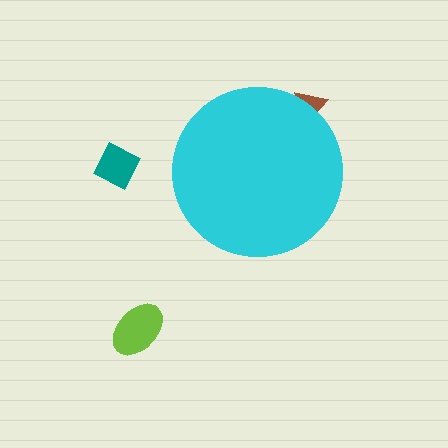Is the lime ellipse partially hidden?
No, the lime ellipse is fully visible.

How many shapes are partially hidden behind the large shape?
1 shape is partially hidden.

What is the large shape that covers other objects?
A cyan circle.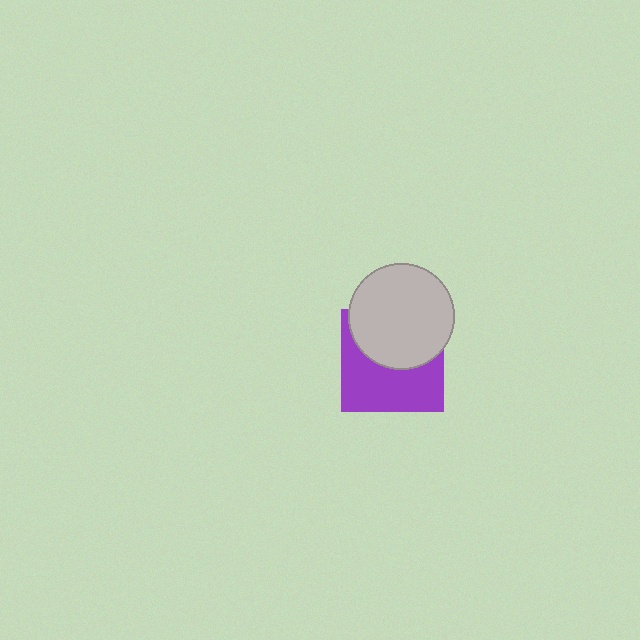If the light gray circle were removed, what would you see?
You would see the complete purple square.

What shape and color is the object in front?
The object in front is a light gray circle.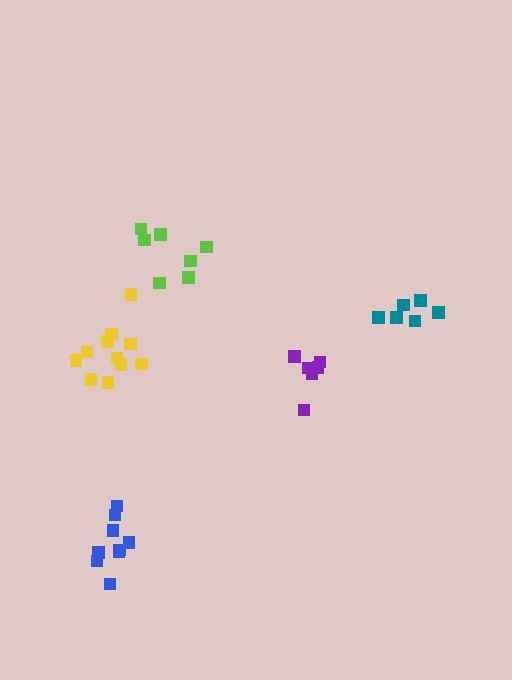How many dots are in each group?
Group 1: 9 dots, Group 2: 7 dots, Group 3: 11 dots, Group 4: 6 dots, Group 5: 6 dots (39 total).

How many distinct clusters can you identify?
There are 5 distinct clusters.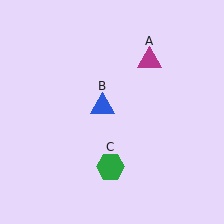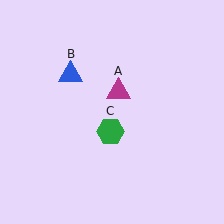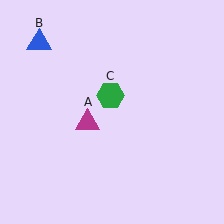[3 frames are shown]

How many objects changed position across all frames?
3 objects changed position: magenta triangle (object A), blue triangle (object B), green hexagon (object C).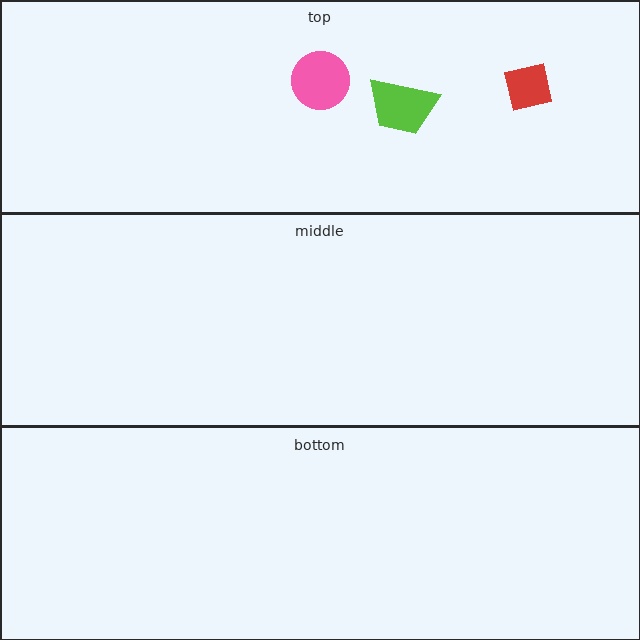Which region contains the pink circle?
The top region.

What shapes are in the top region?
The lime trapezoid, the pink circle, the red square.